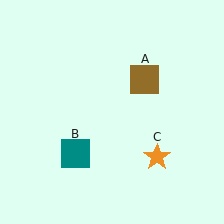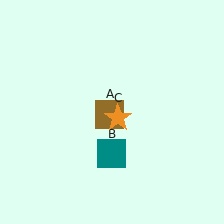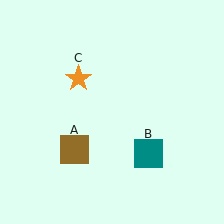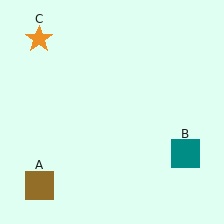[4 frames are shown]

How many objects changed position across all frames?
3 objects changed position: brown square (object A), teal square (object B), orange star (object C).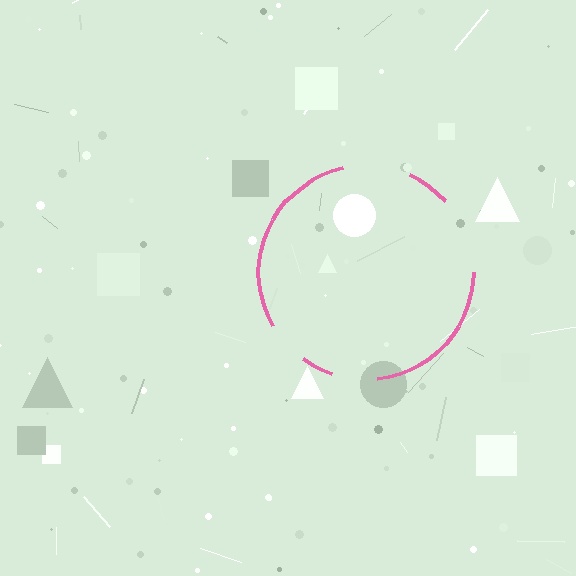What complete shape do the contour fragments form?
The contour fragments form a circle.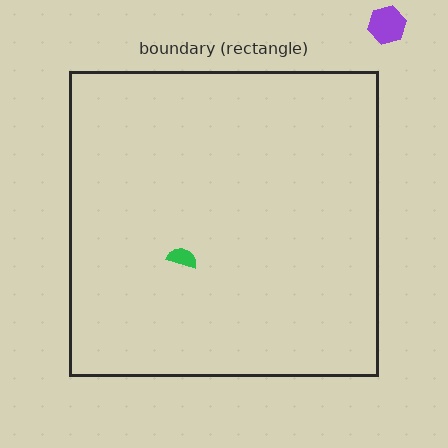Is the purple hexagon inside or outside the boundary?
Outside.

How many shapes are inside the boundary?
1 inside, 1 outside.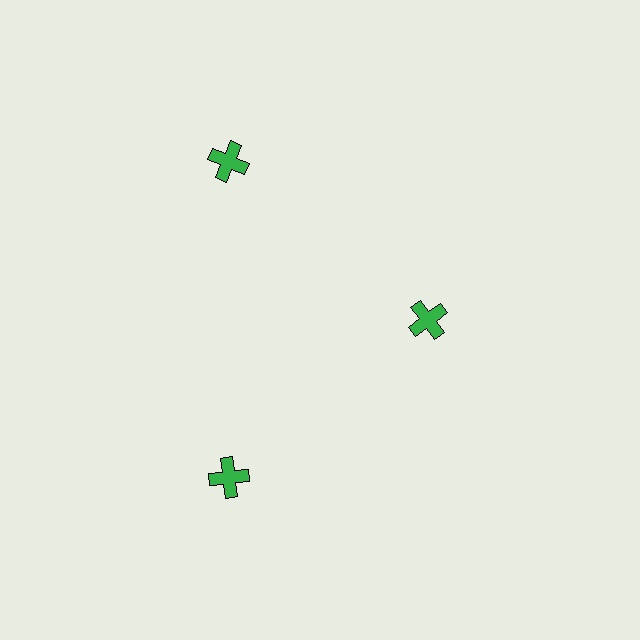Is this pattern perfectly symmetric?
No. The 3 green crosses are arranged in a ring, but one element near the 3 o'clock position is pulled inward toward the center, breaking the 3-fold rotational symmetry.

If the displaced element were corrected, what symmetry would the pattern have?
It would have 3-fold rotational symmetry — the pattern would map onto itself every 120 degrees.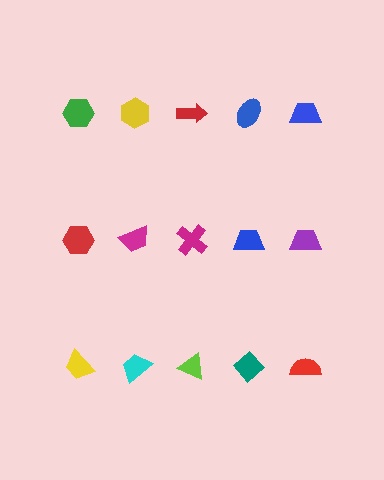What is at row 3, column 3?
A lime triangle.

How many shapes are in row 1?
5 shapes.